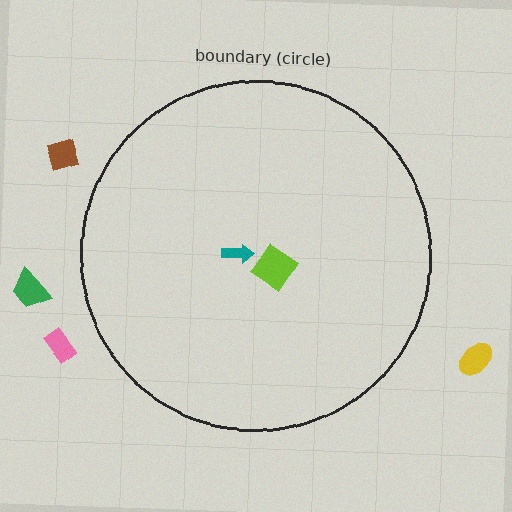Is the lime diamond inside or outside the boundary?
Inside.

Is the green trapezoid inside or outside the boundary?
Outside.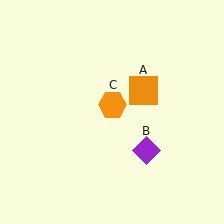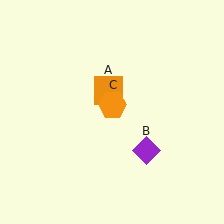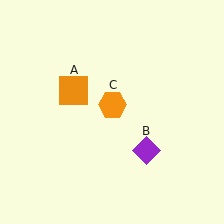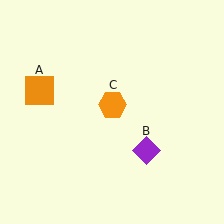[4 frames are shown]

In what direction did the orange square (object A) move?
The orange square (object A) moved left.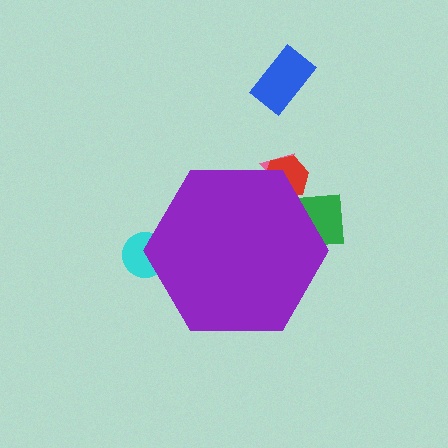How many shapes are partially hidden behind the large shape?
4 shapes are partially hidden.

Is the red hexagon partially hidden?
Yes, the red hexagon is partially hidden behind the purple hexagon.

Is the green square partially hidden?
Yes, the green square is partially hidden behind the purple hexagon.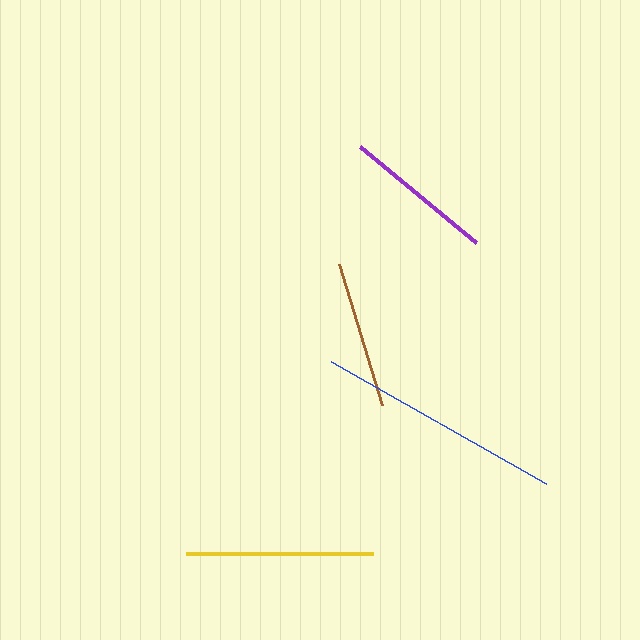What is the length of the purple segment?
The purple segment is approximately 150 pixels long.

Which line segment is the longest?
The blue line is the longest at approximately 247 pixels.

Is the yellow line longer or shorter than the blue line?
The blue line is longer than the yellow line.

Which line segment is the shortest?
The brown line is the shortest at approximately 147 pixels.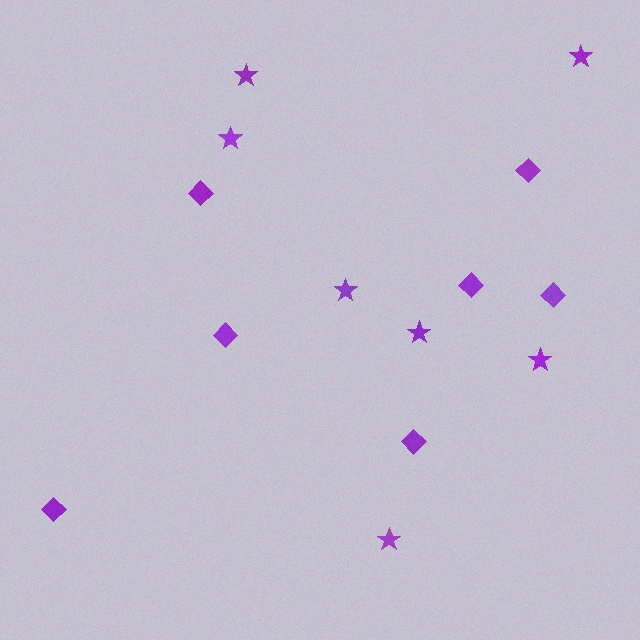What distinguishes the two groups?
There are 2 groups: one group of stars (7) and one group of diamonds (7).